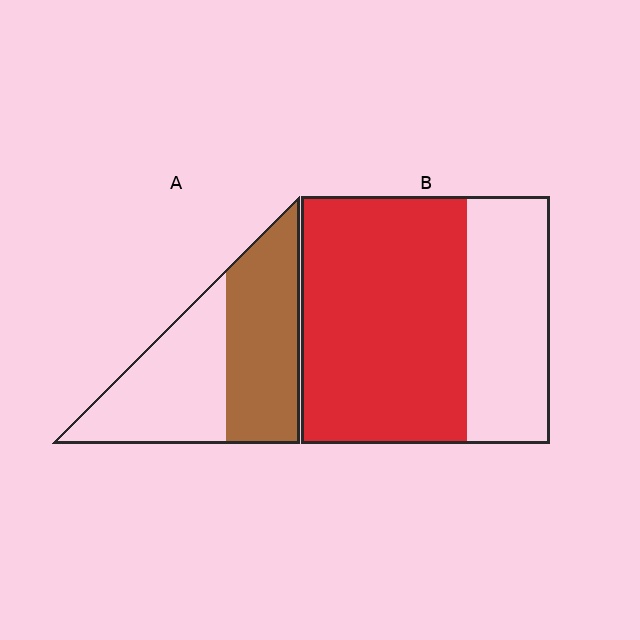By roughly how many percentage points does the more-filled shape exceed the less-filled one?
By roughly 15 percentage points (B over A).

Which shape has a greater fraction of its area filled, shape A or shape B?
Shape B.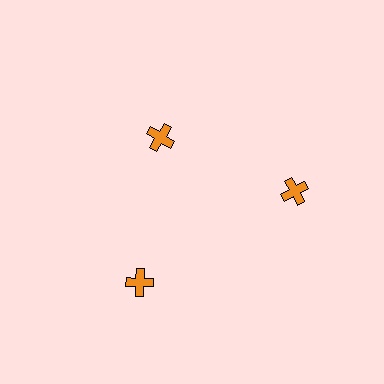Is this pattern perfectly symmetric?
No. The 3 orange crosses are arranged in a ring, but one element near the 11 o'clock position is pulled inward toward the center, breaking the 3-fold rotational symmetry.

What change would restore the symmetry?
The symmetry would be restored by moving it outward, back onto the ring so that all 3 crosses sit at equal angles and equal distance from the center.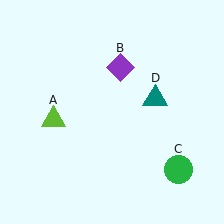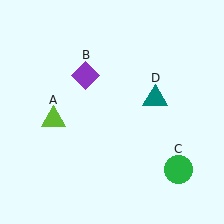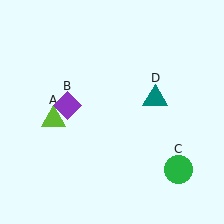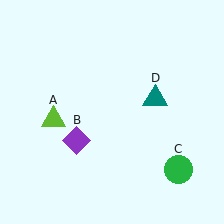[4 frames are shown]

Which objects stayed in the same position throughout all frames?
Lime triangle (object A) and green circle (object C) and teal triangle (object D) remained stationary.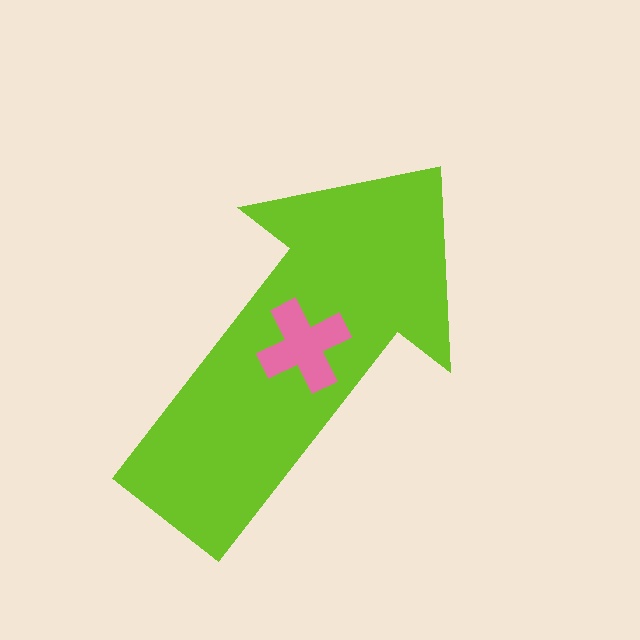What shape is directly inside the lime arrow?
The pink cross.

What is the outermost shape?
The lime arrow.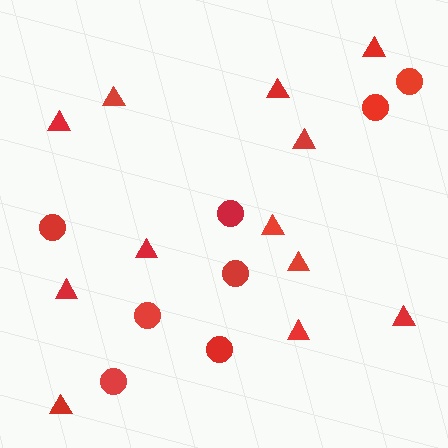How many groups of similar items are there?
There are 2 groups: one group of circles (8) and one group of triangles (12).